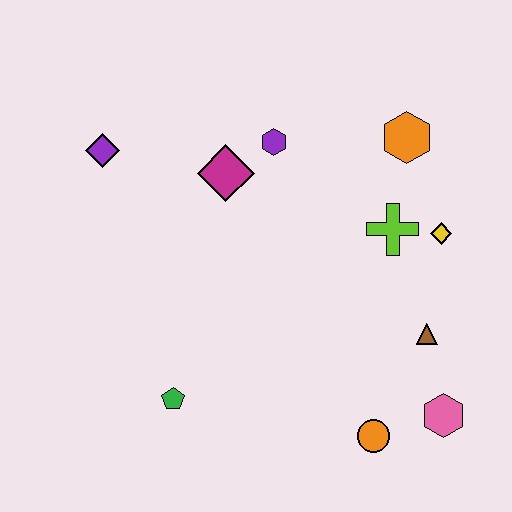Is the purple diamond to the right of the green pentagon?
No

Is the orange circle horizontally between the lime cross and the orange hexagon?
No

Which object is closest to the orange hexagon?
The lime cross is closest to the orange hexagon.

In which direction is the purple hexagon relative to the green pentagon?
The purple hexagon is above the green pentagon.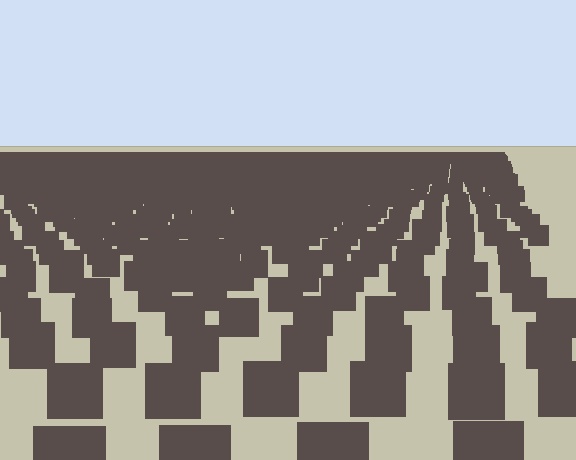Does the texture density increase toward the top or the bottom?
Density increases toward the top.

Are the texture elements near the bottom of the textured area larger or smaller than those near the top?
Larger. Near the bottom, elements are closer to the viewer and appear at a bigger on-screen size.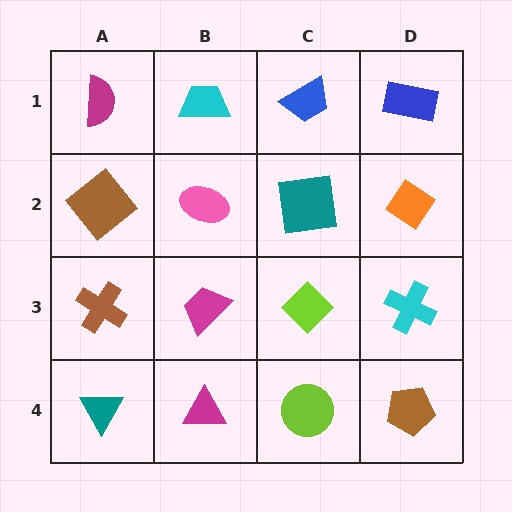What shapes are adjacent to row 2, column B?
A cyan trapezoid (row 1, column B), a magenta trapezoid (row 3, column B), a brown diamond (row 2, column A), a teal square (row 2, column C).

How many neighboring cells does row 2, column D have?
3.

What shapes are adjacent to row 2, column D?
A blue rectangle (row 1, column D), a cyan cross (row 3, column D), a teal square (row 2, column C).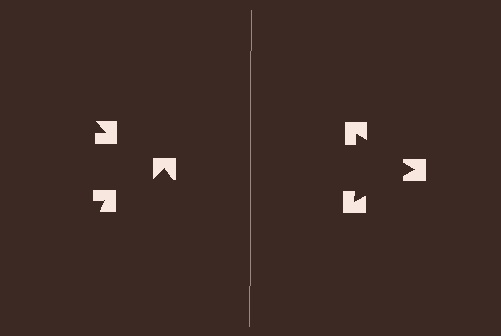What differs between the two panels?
The notched squares are positioned identically on both sides; only the wedge orientations differ. On the right they align to a triangle; on the left they are misaligned.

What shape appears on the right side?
An illusory triangle.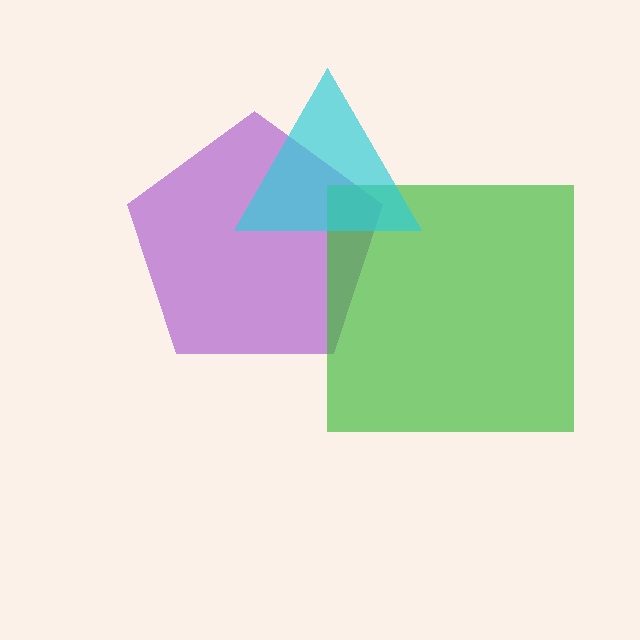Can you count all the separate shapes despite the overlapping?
Yes, there are 3 separate shapes.